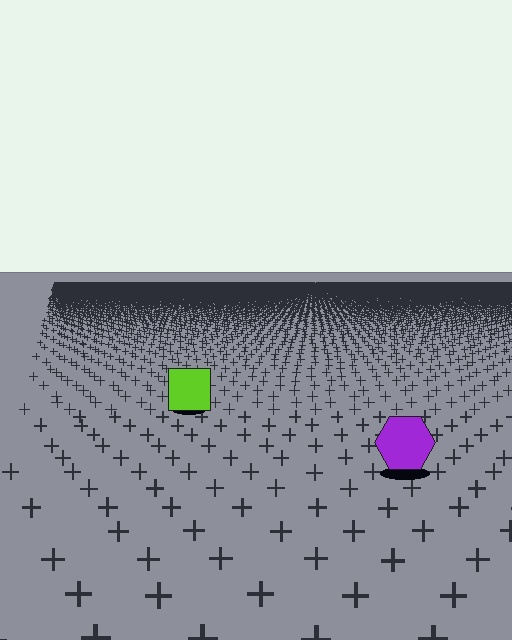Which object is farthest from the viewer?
The lime square is farthest from the viewer. It appears smaller and the ground texture around it is denser.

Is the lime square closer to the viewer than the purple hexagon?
No. The purple hexagon is closer — you can tell from the texture gradient: the ground texture is coarser near it.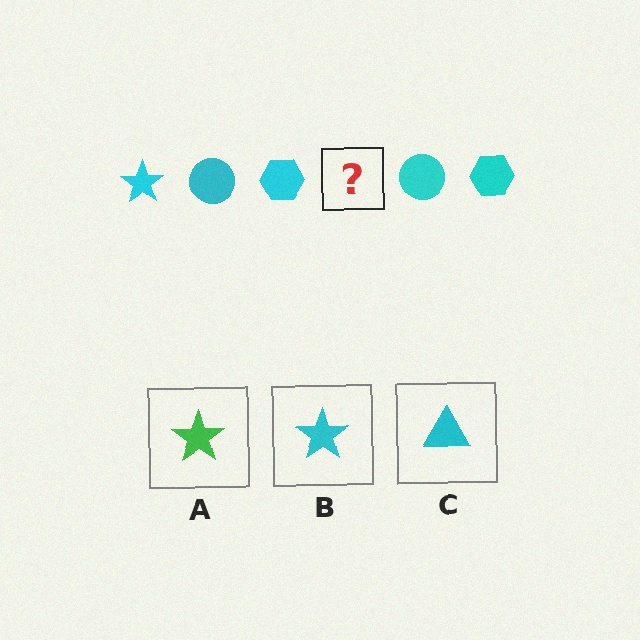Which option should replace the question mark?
Option B.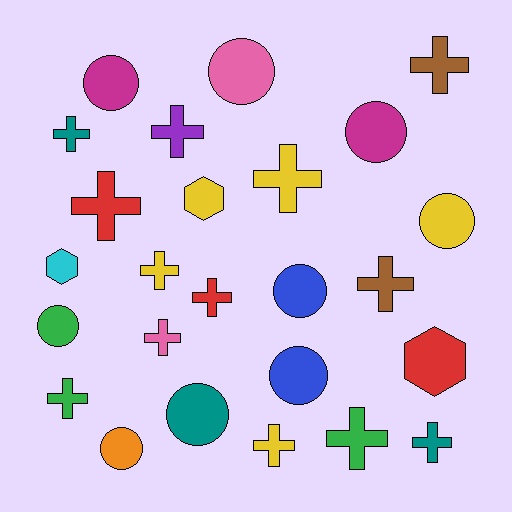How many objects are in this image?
There are 25 objects.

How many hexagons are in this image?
There are 3 hexagons.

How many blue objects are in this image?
There are 2 blue objects.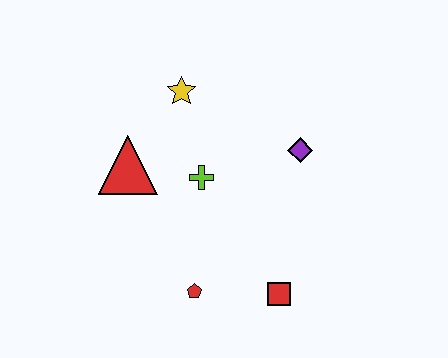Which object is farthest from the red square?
The yellow star is farthest from the red square.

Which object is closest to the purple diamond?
The lime cross is closest to the purple diamond.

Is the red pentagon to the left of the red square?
Yes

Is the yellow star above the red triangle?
Yes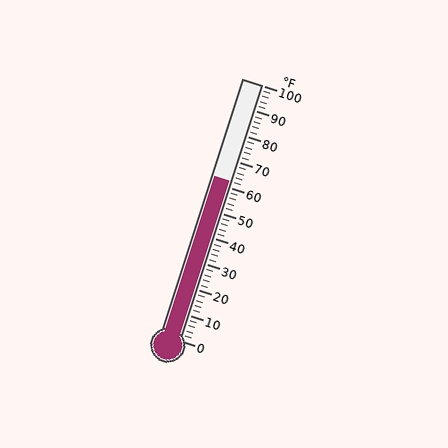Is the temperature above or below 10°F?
The temperature is above 10°F.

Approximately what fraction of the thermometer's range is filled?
The thermometer is filled to approximately 60% of its range.